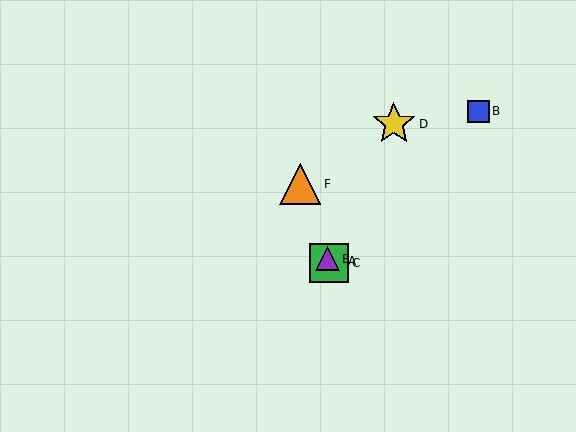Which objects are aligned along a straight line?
Objects A, C, E, F are aligned along a straight line.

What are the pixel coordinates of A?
Object A is at (328, 261).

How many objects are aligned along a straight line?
4 objects (A, C, E, F) are aligned along a straight line.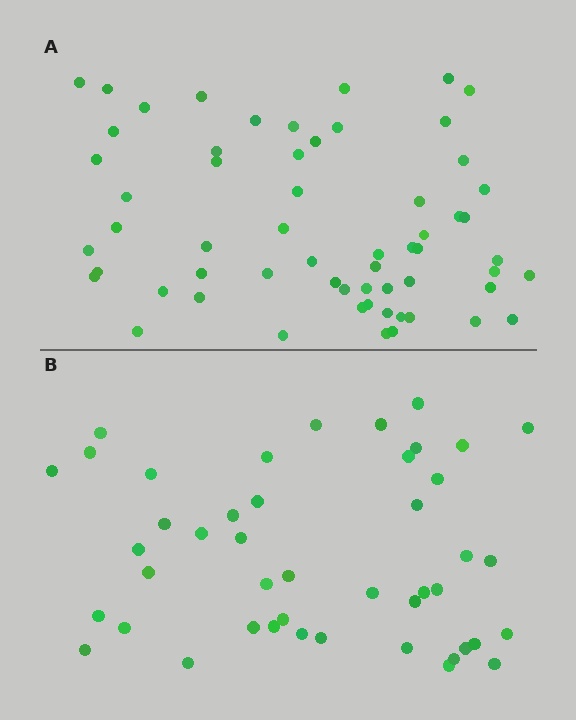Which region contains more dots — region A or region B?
Region A (the top region) has more dots.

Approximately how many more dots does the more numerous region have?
Region A has approximately 15 more dots than region B.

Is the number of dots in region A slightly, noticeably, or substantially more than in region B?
Region A has noticeably more, but not dramatically so. The ratio is roughly 1.3 to 1.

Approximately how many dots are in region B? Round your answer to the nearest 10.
About 40 dots. (The exact count is 45, which rounds to 40.)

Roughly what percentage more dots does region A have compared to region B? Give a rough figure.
About 35% more.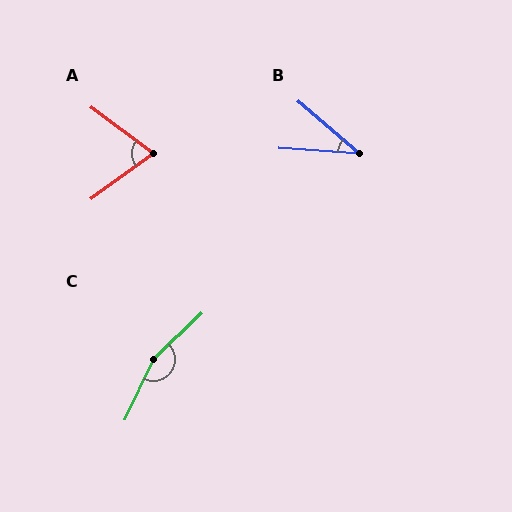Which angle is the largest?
C, at approximately 159 degrees.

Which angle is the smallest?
B, at approximately 37 degrees.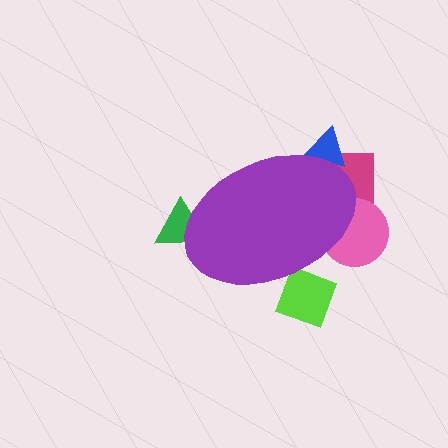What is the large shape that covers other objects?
A purple ellipse.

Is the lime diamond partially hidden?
Yes, the lime diamond is partially hidden behind the purple ellipse.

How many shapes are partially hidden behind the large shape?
5 shapes are partially hidden.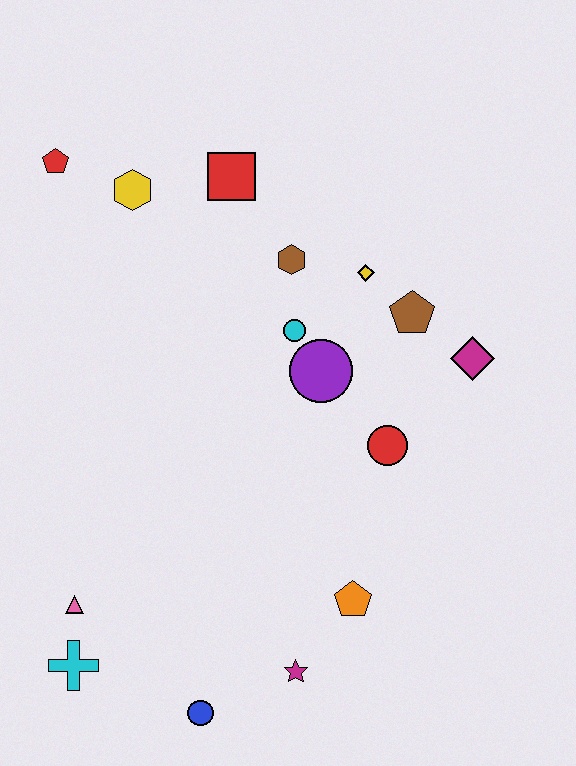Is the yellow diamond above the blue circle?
Yes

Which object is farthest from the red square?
The blue circle is farthest from the red square.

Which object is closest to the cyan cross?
The pink triangle is closest to the cyan cross.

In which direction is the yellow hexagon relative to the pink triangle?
The yellow hexagon is above the pink triangle.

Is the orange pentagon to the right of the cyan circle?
Yes